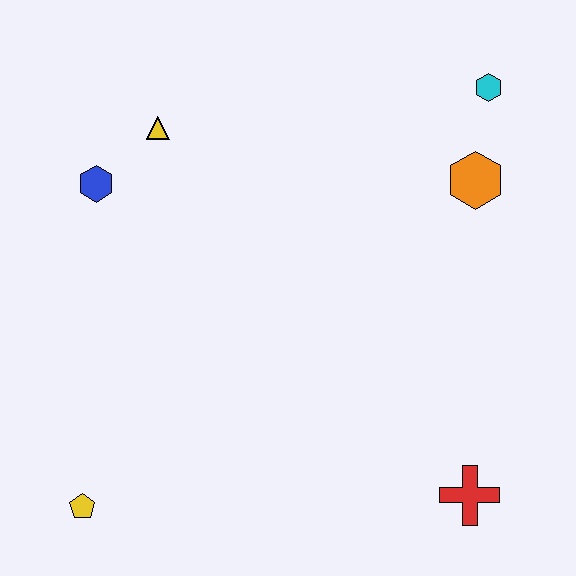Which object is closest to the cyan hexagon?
The orange hexagon is closest to the cyan hexagon.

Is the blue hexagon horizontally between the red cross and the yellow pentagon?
Yes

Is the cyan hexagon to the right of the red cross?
Yes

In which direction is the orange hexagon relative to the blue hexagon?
The orange hexagon is to the right of the blue hexagon.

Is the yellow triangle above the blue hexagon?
Yes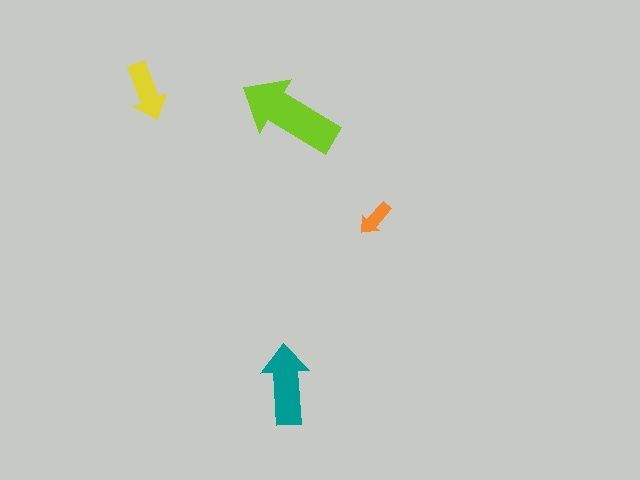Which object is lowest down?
The teal arrow is bottommost.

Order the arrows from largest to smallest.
the lime one, the teal one, the yellow one, the orange one.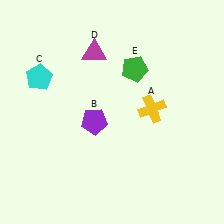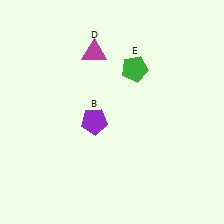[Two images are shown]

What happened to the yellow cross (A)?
The yellow cross (A) was removed in Image 2. It was in the top-right area of Image 1.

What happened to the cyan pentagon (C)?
The cyan pentagon (C) was removed in Image 2. It was in the top-left area of Image 1.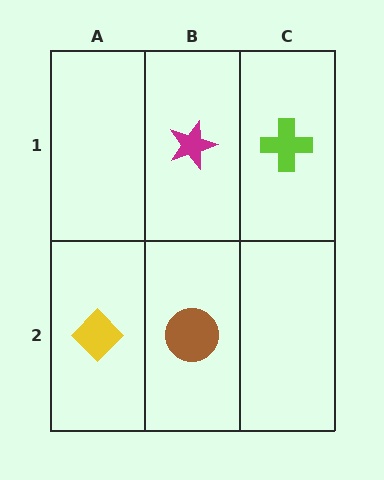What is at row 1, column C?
A lime cross.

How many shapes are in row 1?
2 shapes.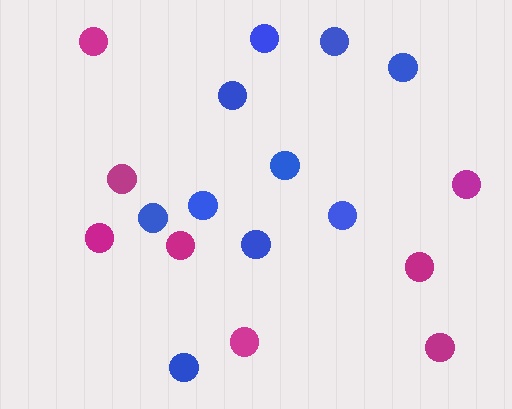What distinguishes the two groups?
There are 2 groups: one group of blue circles (10) and one group of magenta circles (8).